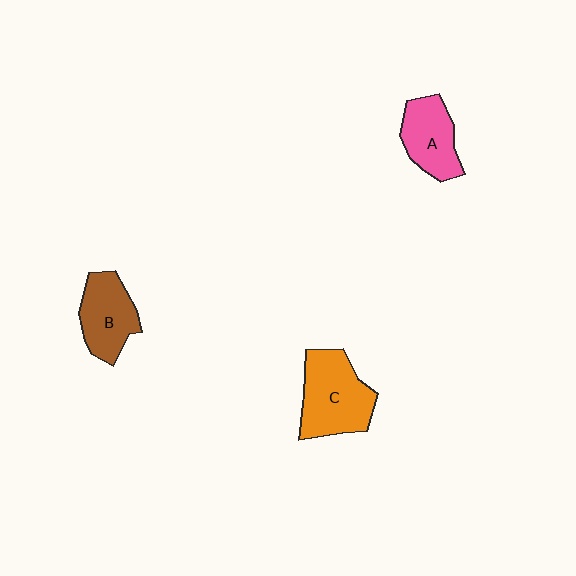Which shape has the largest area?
Shape C (orange).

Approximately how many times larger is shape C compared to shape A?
Approximately 1.4 times.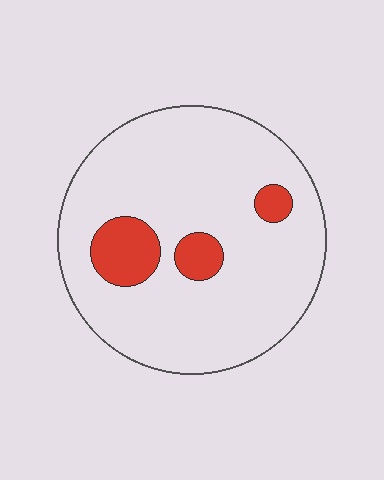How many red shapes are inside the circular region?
3.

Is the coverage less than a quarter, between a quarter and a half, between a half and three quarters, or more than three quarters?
Less than a quarter.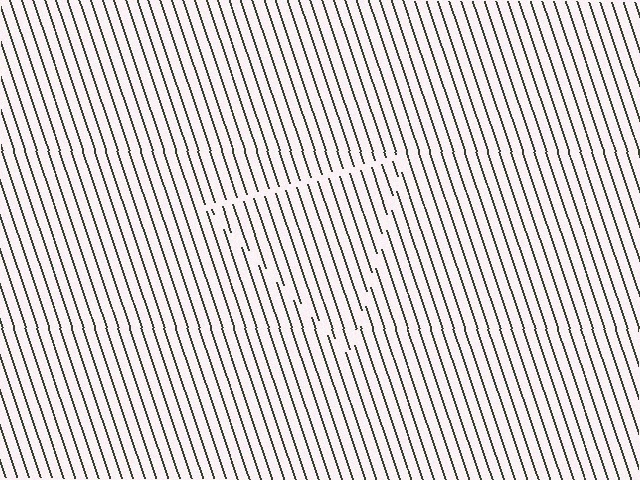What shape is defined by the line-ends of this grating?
An illusory triangle. The interior of the shape contains the same grating, shifted by half a period — the contour is defined by the phase discontinuity where line-ends from the inner and outer gratings abut.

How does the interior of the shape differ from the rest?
The interior of the shape contains the same grating, shifted by half a period — the contour is defined by the phase discontinuity where line-ends from the inner and outer gratings abut.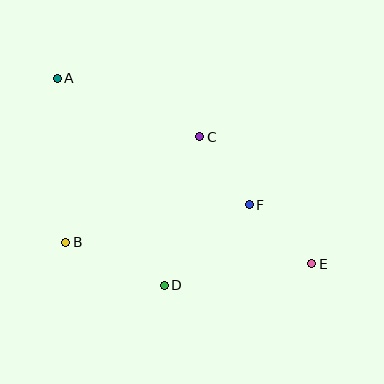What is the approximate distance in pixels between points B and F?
The distance between B and F is approximately 187 pixels.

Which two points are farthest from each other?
Points A and E are farthest from each other.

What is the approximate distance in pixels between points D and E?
The distance between D and E is approximately 149 pixels.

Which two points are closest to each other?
Points C and F are closest to each other.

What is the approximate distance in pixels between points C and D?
The distance between C and D is approximately 153 pixels.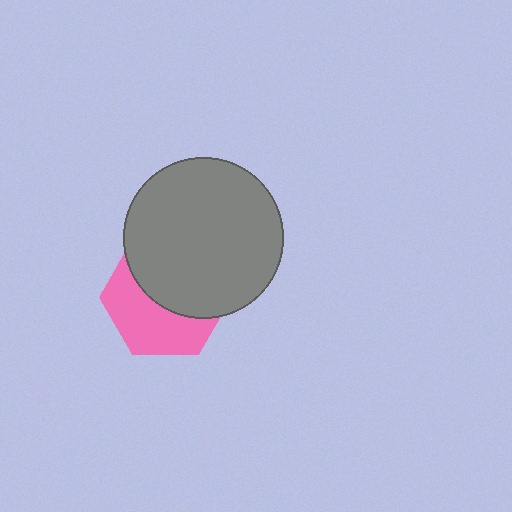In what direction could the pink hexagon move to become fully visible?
The pink hexagon could move down. That would shift it out from behind the gray circle entirely.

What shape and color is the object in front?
The object in front is a gray circle.